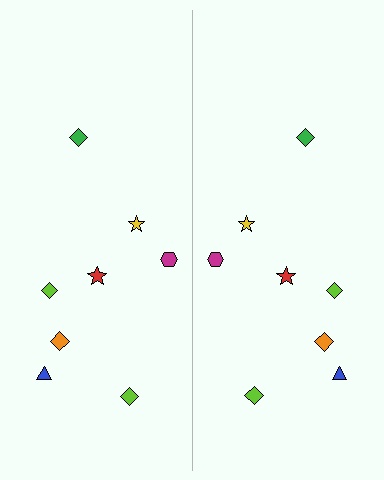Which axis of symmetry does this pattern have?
The pattern has a vertical axis of symmetry running through the center of the image.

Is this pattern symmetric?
Yes, this pattern has bilateral (reflection) symmetry.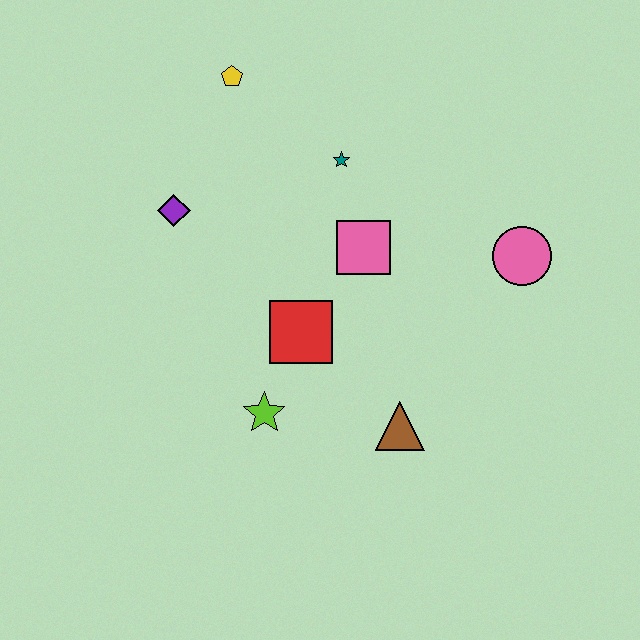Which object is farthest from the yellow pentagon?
The brown triangle is farthest from the yellow pentagon.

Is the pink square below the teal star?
Yes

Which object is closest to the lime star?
The red square is closest to the lime star.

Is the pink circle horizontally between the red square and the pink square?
No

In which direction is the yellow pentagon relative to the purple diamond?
The yellow pentagon is above the purple diamond.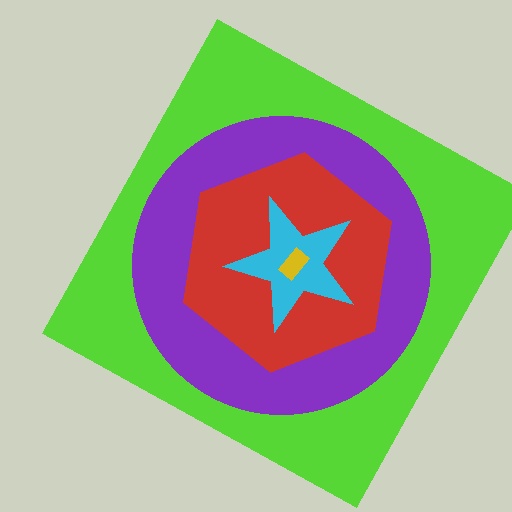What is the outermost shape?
The lime square.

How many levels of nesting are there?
5.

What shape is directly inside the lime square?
The purple circle.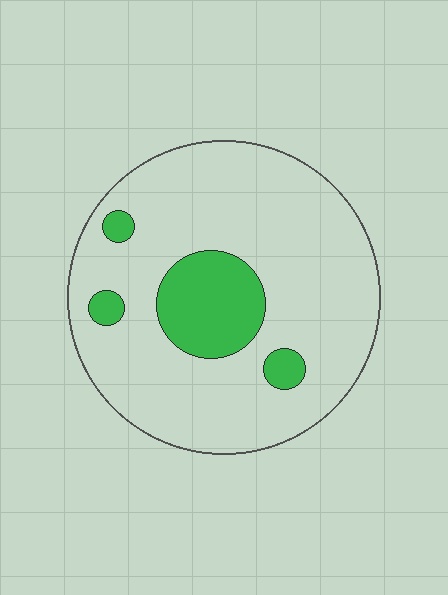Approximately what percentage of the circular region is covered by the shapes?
Approximately 15%.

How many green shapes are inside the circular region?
4.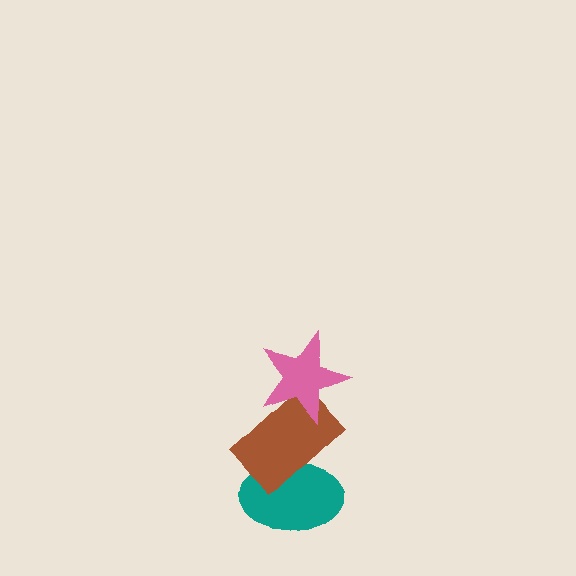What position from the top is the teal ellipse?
The teal ellipse is 3rd from the top.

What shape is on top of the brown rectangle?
The pink star is on top of the brown rectangle.